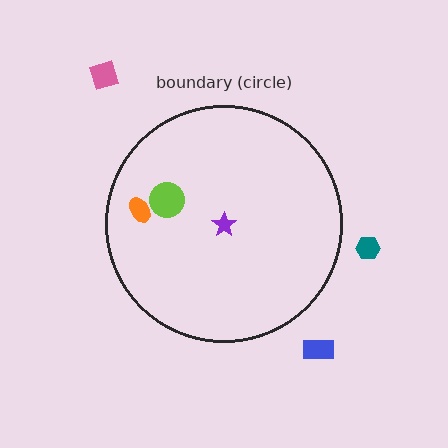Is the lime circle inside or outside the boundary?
Inside.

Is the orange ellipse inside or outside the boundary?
Inside.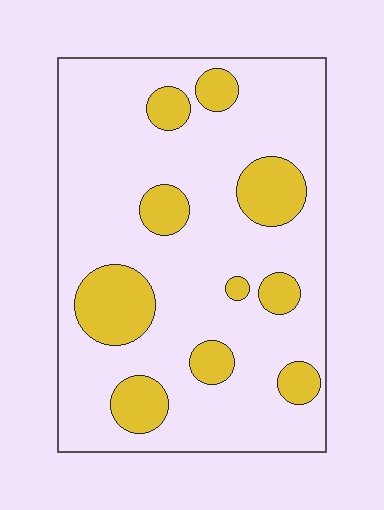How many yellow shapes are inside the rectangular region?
10.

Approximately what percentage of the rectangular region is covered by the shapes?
Approximately 20%.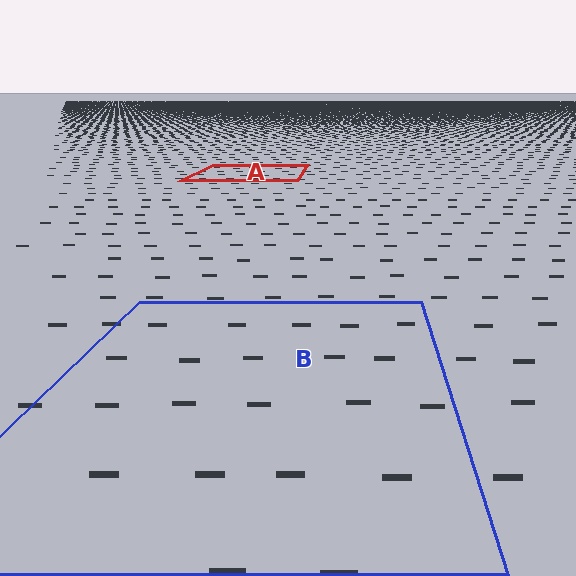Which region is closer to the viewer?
Region B is closer. The texture elements there are larger and more spread out.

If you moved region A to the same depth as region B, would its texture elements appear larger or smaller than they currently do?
They would appear larger. At a closer depth, the same texture elements are projected at a bigger on-screen size.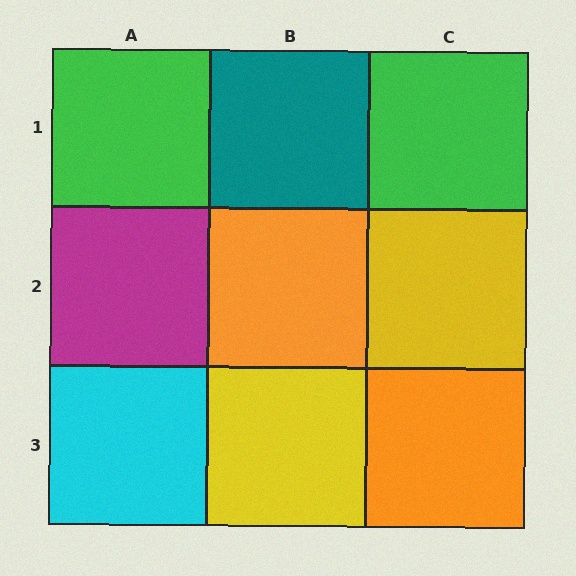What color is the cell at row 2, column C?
Yellow.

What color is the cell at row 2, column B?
Orange.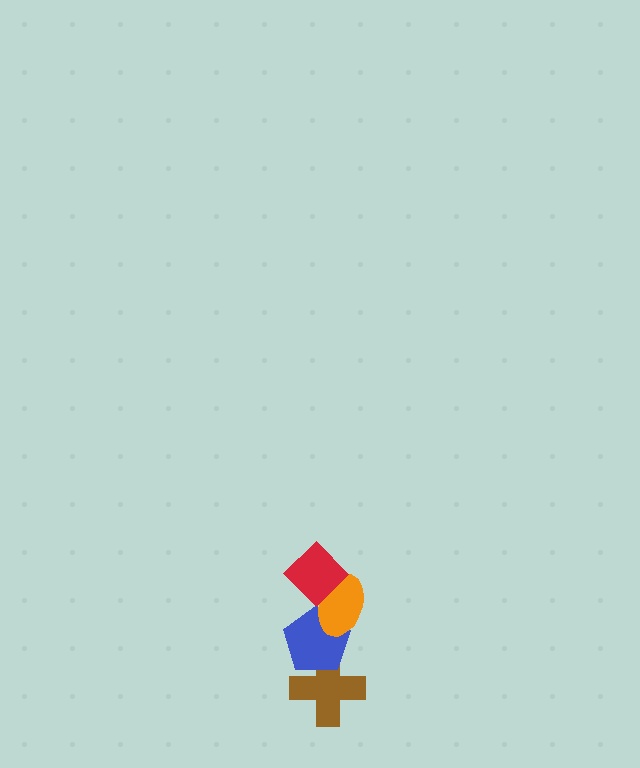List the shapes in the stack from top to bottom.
From top to bottom: the red diamond, the orange ellipse, the blue pentagon, the brown cross.